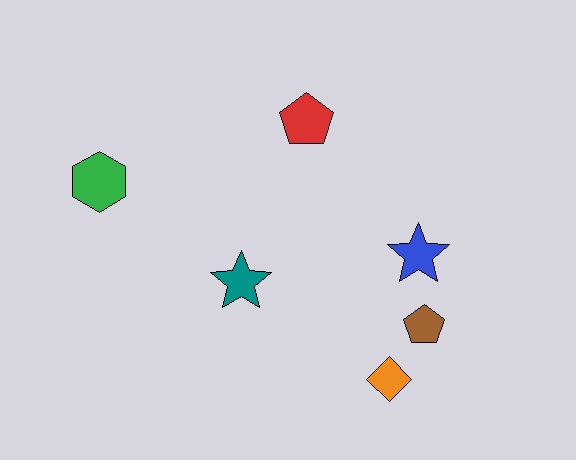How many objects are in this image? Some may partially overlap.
There are 6 objects.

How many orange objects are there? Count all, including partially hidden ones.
There is 1 orange object.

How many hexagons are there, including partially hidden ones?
There is 1 hexagon.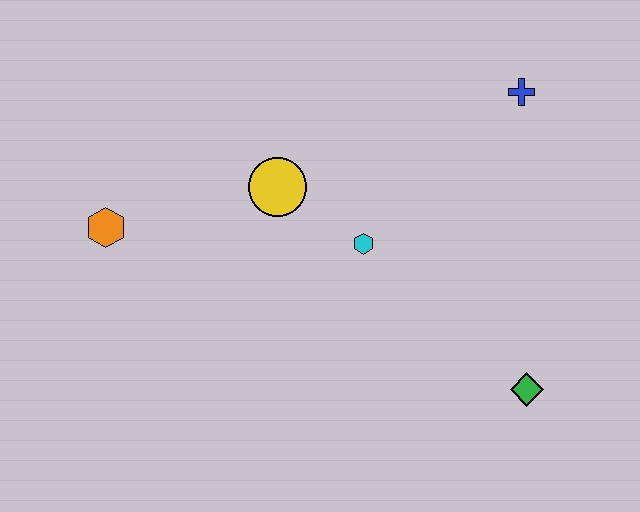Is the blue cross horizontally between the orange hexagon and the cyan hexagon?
No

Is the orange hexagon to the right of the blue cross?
No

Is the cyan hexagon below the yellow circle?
Yes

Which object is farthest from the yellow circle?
The green diamond is farthest from the yellow circle.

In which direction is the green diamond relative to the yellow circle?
The green diamond is to the right of the yellow circle.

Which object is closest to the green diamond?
The cyan hexagon is closest to the green diamond.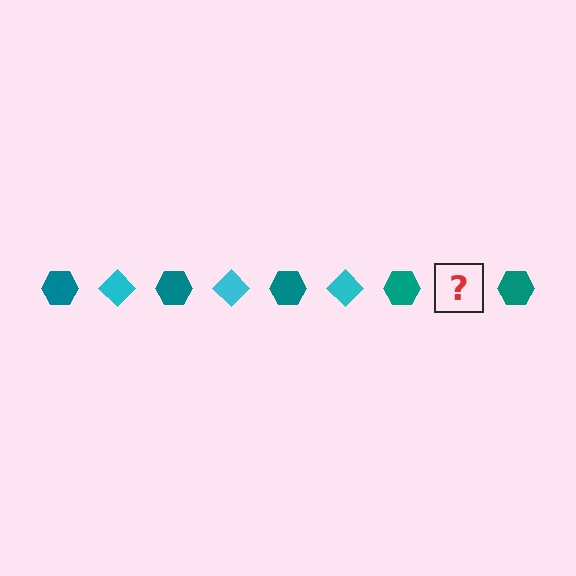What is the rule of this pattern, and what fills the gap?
The rule is that the pattern alternates between teal hexagon and cyan diamond. The gap should be filled with a cyan diamond.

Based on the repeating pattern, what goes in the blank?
The blank should be a cyan diamond.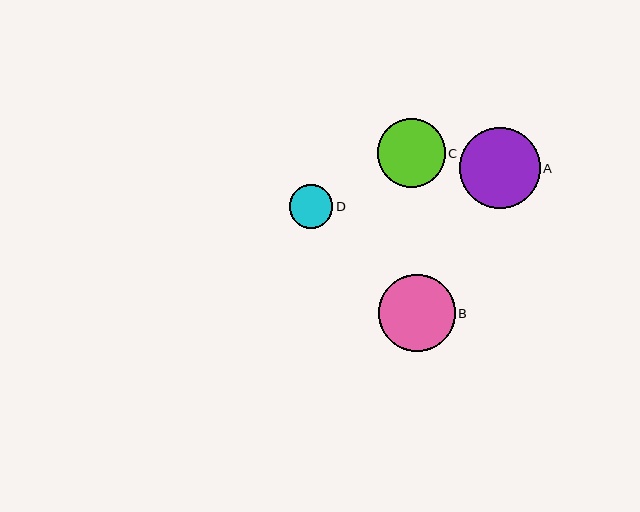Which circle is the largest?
Circle A is the largest with a size of approximately 81 pixels.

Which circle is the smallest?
Circle D is the smallest with a size of approximately 44 pixels.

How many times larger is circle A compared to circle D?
Circle A is approximately 1.8 times the size of circle D.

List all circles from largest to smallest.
From largest to smallest: A, B, C, D.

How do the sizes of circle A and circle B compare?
Circle A and circle B are approximately the same size.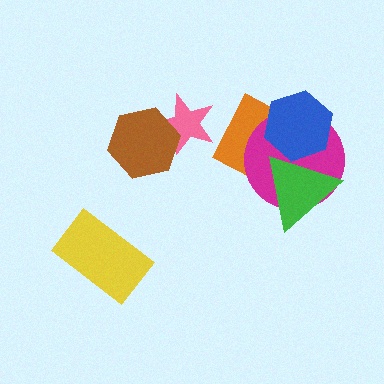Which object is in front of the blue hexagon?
The green triangle is in front of the blue hexagon.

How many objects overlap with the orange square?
3 objects overlap with the orange square.